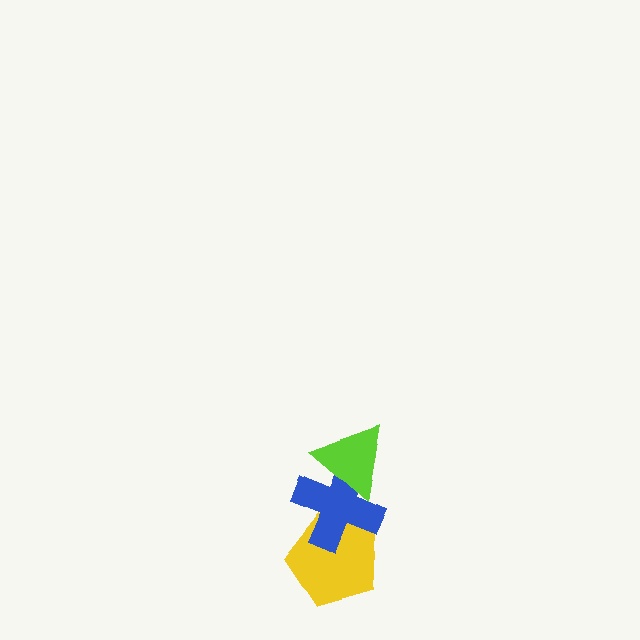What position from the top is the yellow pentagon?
The yellow pentagon is 3rd from the top.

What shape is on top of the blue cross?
The lime triangle is on top of the blue cross.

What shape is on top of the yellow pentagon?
The blue cross is on top of the yellow pentagon.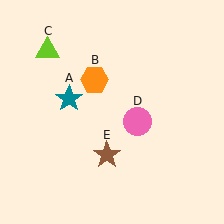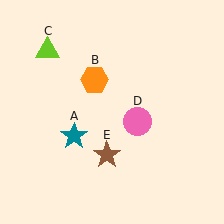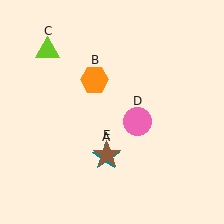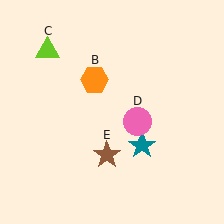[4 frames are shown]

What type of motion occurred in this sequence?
The teal star (object A) rotated counterclockwise around the center of the scene.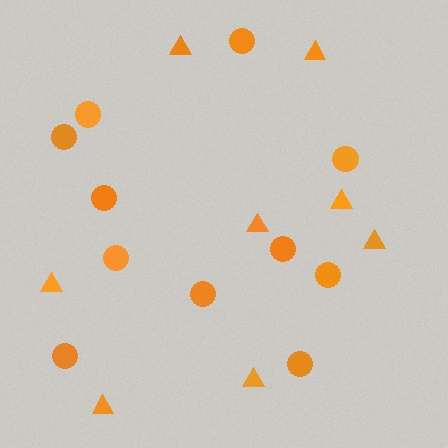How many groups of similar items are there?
There are 2 groups: one group of circles (11) and one group of triangles (8).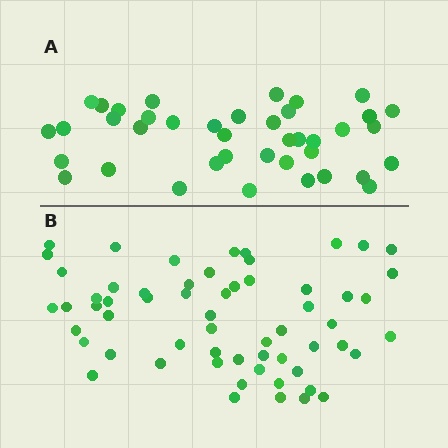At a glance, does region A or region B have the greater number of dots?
Region B (the bottom region) has more dots.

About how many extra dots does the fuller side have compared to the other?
Region B has approximately 20 more dots than region A.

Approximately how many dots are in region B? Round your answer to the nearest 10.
About 60 dots.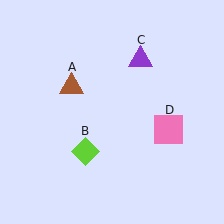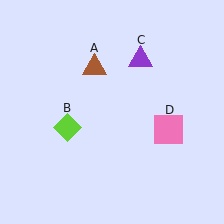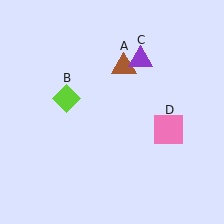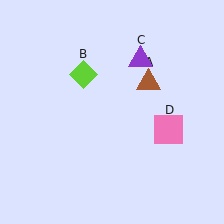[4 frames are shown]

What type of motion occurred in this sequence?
The brown triangle (object A), lime diamond (object B) rotated clockwise around the center of the scene.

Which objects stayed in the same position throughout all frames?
Purple triangle (object C) and pink square (object D) remained stationary.